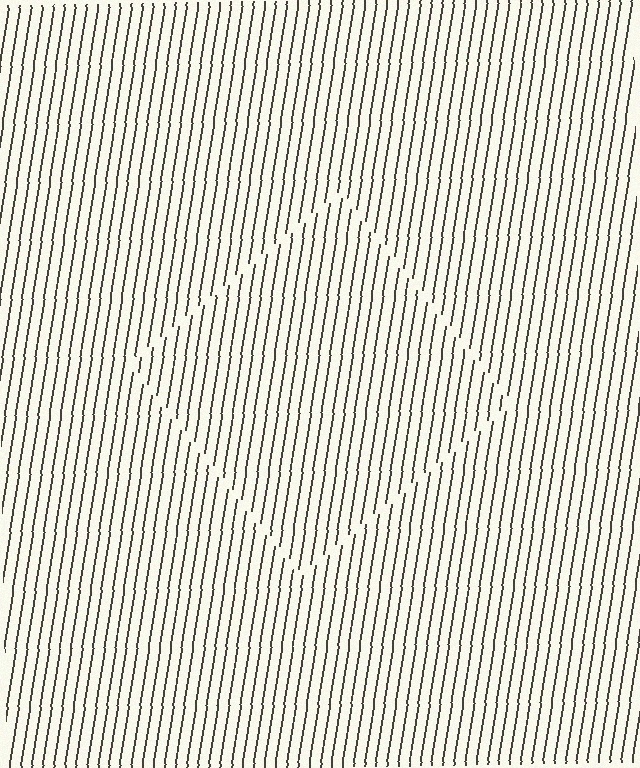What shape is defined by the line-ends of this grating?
An illusory square. The interior of the shape contains the same grating, shifted by half a period — the contour is defined by the phase discontinuity where line-ends from the inner and outer gratings abut.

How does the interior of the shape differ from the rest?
The interior of the shape contains the same grating, shifted by half a period — the contour is defined by the phase discontinuity where line-ends from the inner and outer gratings abut.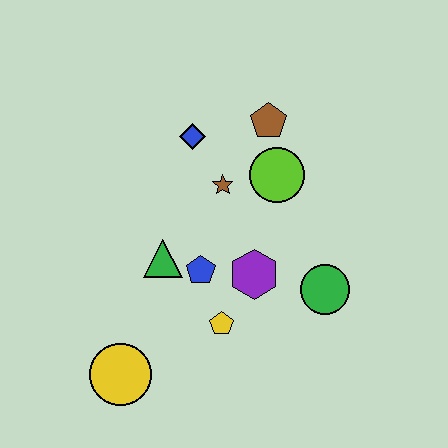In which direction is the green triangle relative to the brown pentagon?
The green triangle is below the brown pentagon.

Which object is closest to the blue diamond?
The brown star is closest to the blue diamond.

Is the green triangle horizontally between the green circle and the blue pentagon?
No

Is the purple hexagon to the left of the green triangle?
No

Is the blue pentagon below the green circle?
No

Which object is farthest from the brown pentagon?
The yellow circle is farthest from the brown pentagon.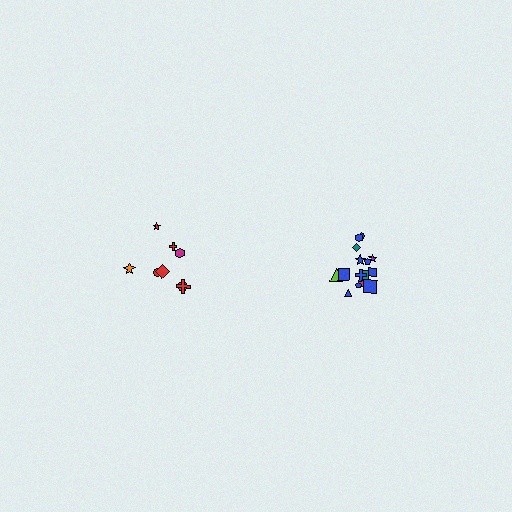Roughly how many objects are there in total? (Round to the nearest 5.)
Roughly 25 objects in total.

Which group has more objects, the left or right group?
The right group.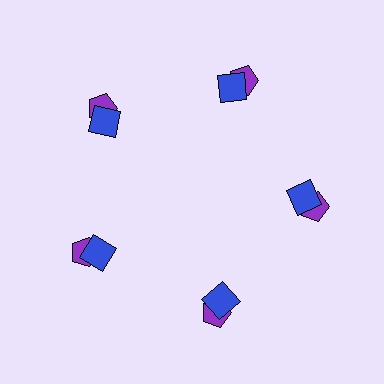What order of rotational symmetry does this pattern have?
This pattern has 5-fold rotational symmetry.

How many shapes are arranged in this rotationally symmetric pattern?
There are 10 shapes, arranged in 5 groups of 2.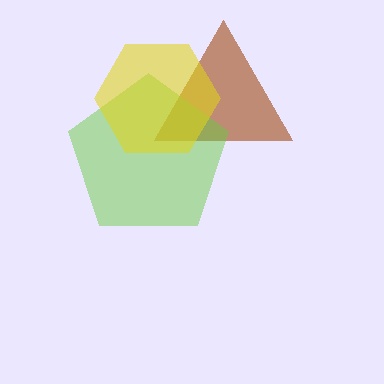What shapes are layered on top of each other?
The layered shapes are: a brown triangle, a lime pentagon, a yellow hexagon.